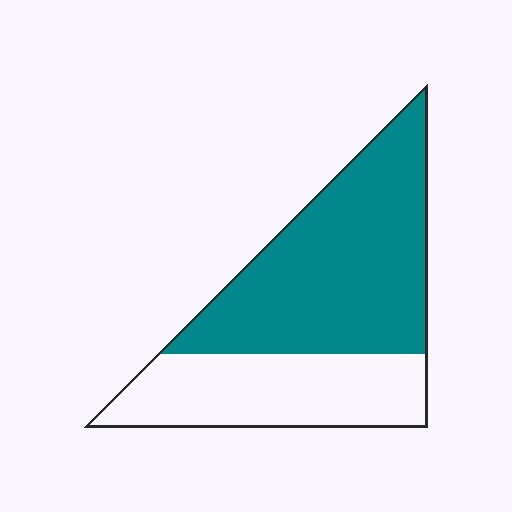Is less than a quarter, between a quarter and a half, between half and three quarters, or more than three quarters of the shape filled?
Between half and three quarters.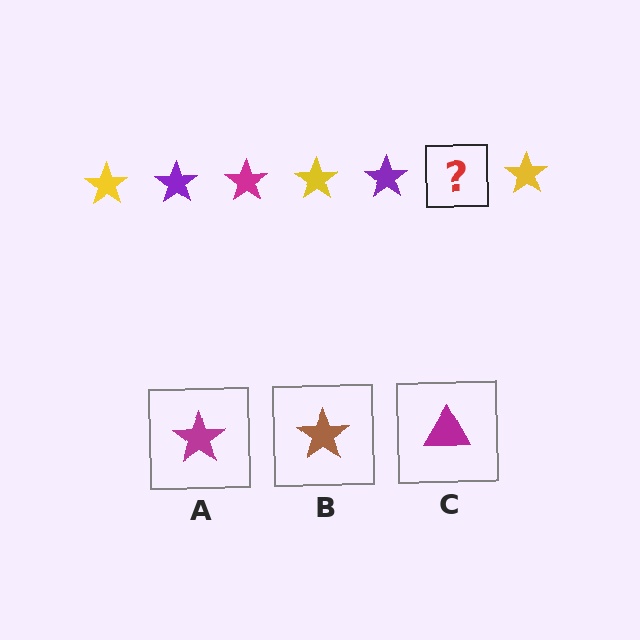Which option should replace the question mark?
Option A.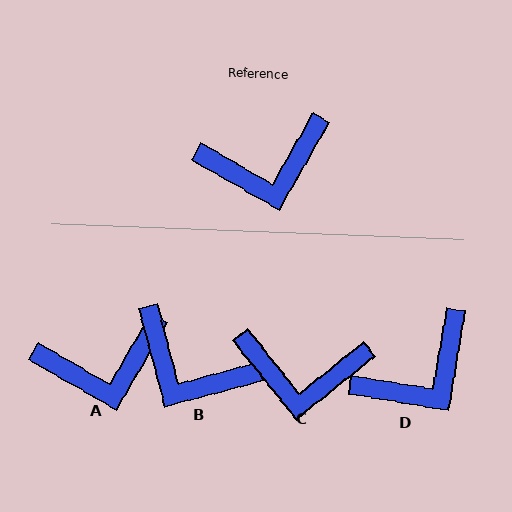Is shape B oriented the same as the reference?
No, it is off by about 45 degrees.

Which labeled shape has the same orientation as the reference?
A.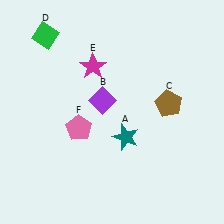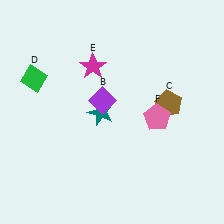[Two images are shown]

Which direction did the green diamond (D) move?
The green diamond (D) moved down.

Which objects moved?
The objects that moved are: the teal star (A), the green diamond (D), the pink pentagon (F).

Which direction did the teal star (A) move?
The teal star (A) moved left.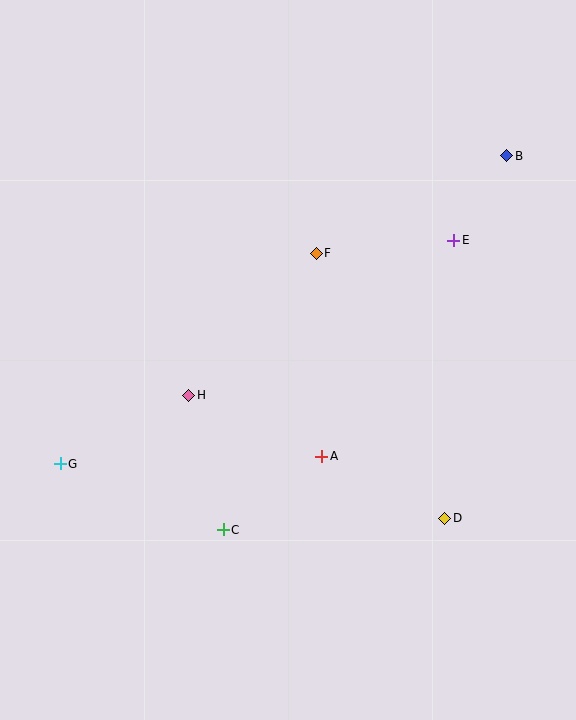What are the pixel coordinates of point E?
Point E is at (454, 240).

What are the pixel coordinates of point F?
Point F is at (316, 253).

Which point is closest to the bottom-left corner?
Point G is closest to the bottom-left corner.